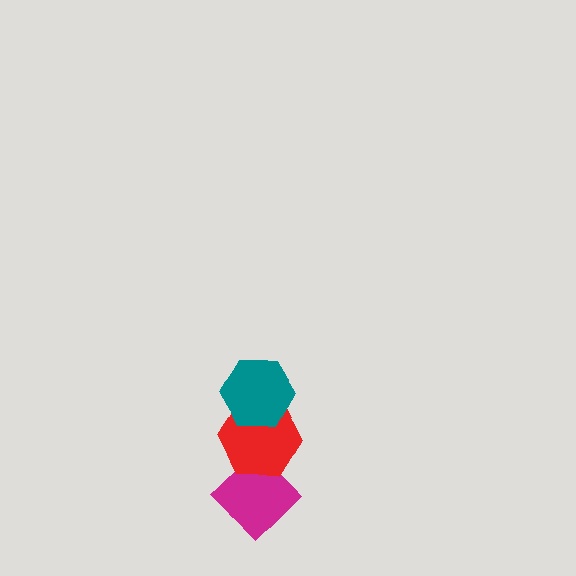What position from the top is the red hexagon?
The red hexagon is 2nd from the top.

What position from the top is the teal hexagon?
The teal hexagon is 1st from the top.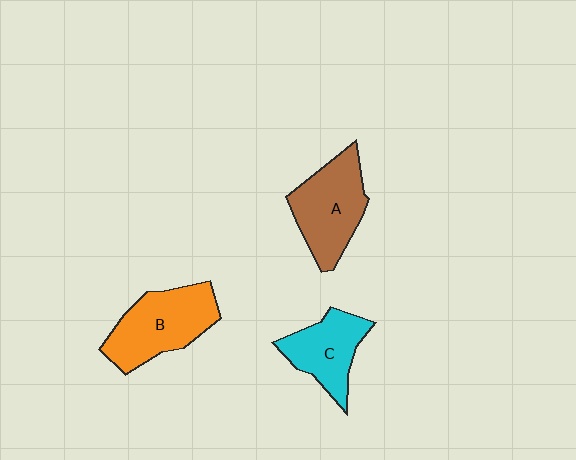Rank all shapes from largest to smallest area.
From largest to smallest: B (orange), A (brown), C (cyan).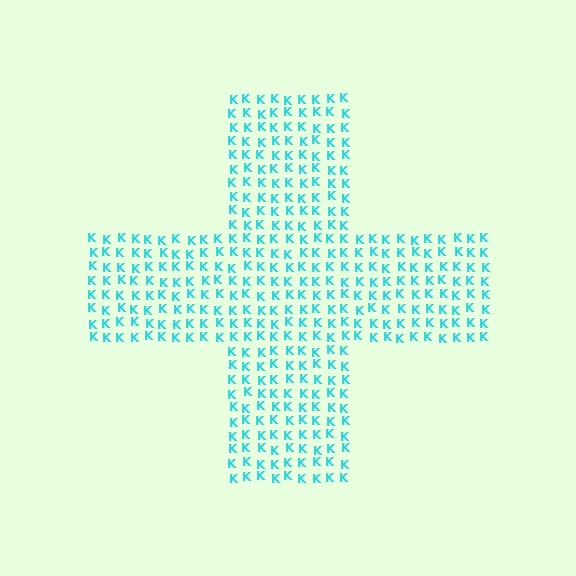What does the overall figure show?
The overall figure shows a cross.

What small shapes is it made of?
It is made of small letter K's.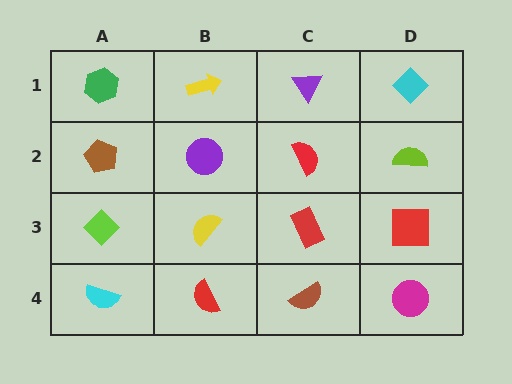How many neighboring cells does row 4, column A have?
2.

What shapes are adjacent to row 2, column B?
A yellow arrow (row 1, column B), a yellow semicircle (row 3, column B), a brown pentagon (row 2, column A), a red semicircle (row 2, column C).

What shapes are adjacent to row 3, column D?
A lime semicircle (row 2, column D), a magenta circle (row 4, column D), a red rectangle (row 3, column C).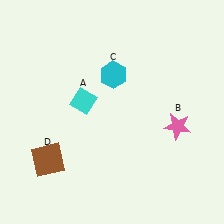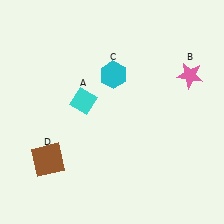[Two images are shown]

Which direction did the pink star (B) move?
The pink star (B) moved up.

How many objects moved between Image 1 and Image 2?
1 object moved between the two images.